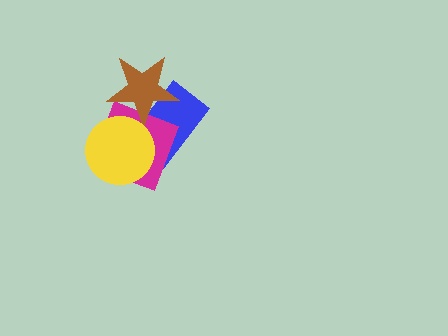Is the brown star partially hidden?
No, no other shape covers it.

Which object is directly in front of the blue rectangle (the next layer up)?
The magenta diamond is directly in front of the blue rectangle.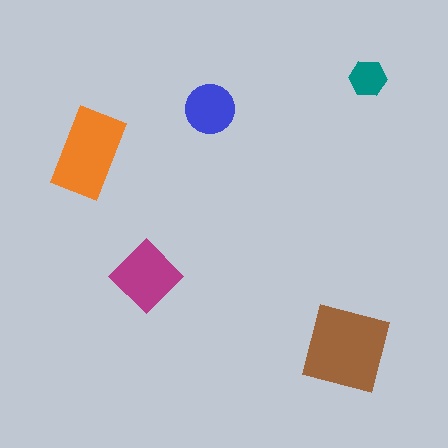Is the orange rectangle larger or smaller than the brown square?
Smaller.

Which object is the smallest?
The teal hexagon.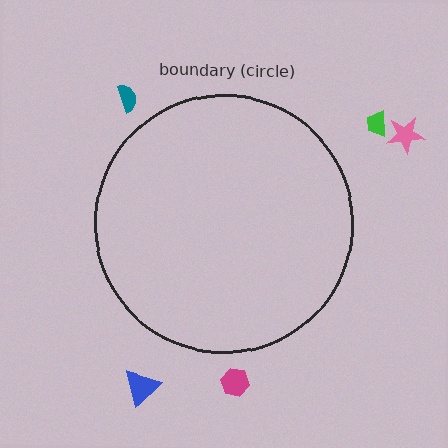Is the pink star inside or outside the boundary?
Outside.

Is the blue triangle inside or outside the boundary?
Outside.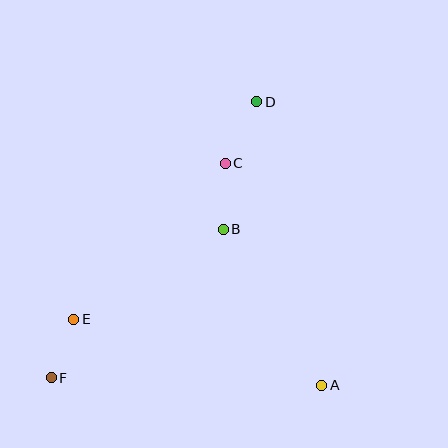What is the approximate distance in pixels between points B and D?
The distance between B and D is approximately 132 pixels.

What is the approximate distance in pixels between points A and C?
The distance between A and C is approximately 242 pixels.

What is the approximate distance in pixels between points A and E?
The distance between A and E is approximately 257 pixels.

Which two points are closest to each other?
Points E and F are closest to each other.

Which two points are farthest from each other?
Points D and F are farthest from each other.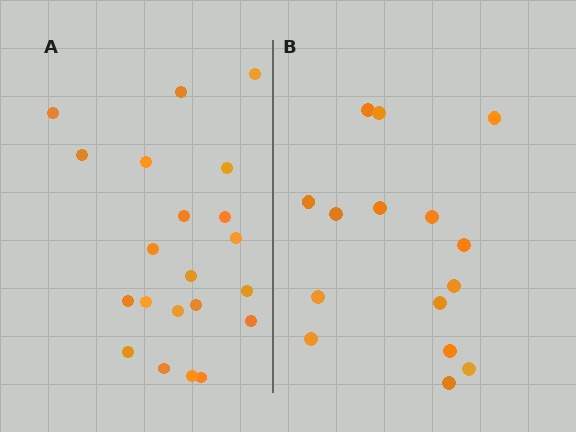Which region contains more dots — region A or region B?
Region A (the left region) has more dots.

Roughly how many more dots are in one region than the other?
Region A has about 6 more dots than region B.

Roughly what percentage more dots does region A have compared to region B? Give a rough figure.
About 40% more.